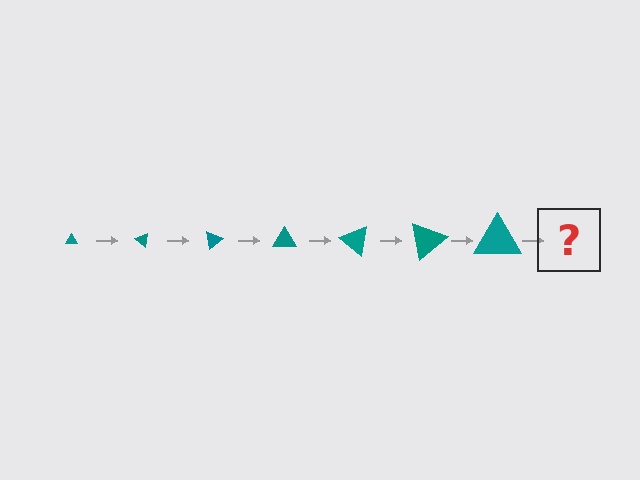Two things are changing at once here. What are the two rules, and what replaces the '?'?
The two rules are that the triangle grows larger each step and it rotates 40 degrees each step. The '?' should be a triangle, larger than the previous one and rotated 280 degrees from the start.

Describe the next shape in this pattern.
It should be a triangle, larger than the previous one and rotated 280 degrees from the start.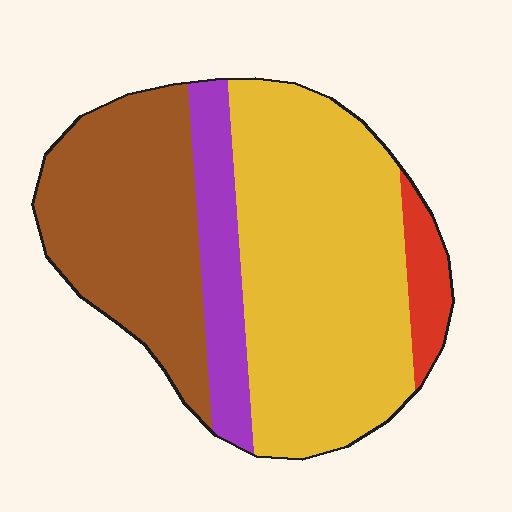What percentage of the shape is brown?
Brown covers roughly 30% of the shape.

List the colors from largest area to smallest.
From largest to smallest: yellow, brown, purple, red.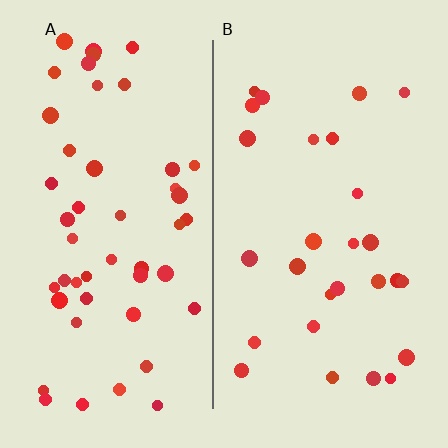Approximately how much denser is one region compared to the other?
Approximately 1.8× — region A over region B.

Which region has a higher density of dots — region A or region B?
A (the left).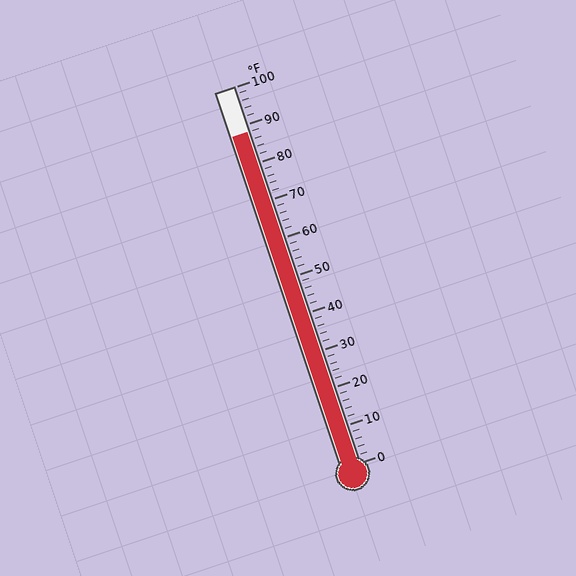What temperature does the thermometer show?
The thermometer shows approximately 88°F.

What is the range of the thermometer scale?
The thermometer scale ranges from 0°F to 100°F.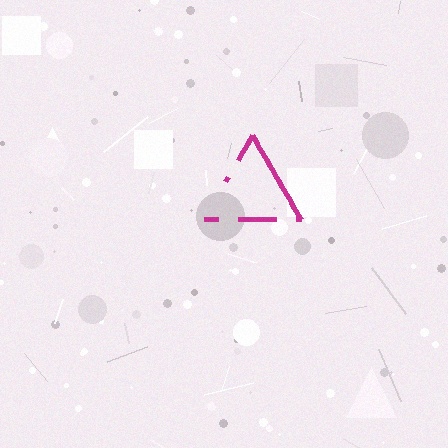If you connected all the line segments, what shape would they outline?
They would outline a triangle.